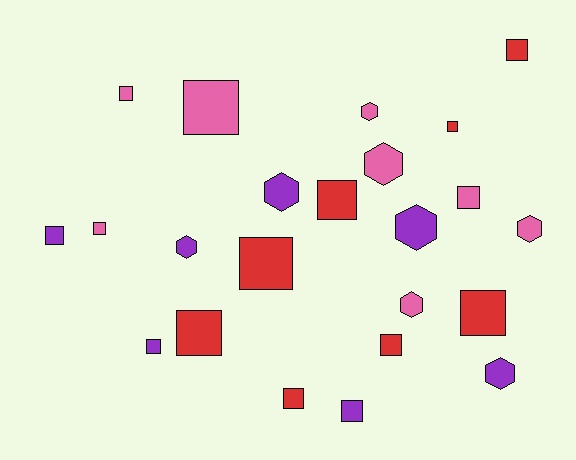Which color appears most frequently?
Red, with 8 objects.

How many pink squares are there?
There are 4 pink squares.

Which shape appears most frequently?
Square, with 15 objects.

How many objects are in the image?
There are 23 objects.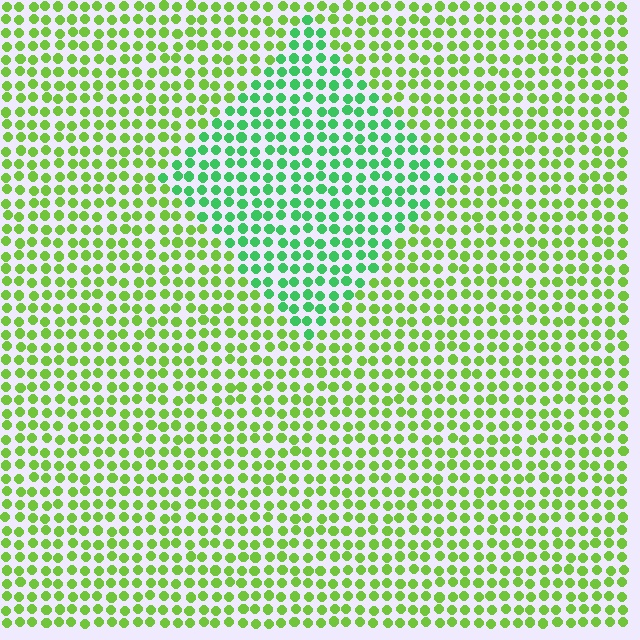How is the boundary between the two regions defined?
The boundary is defined purely by a slight shift in hue (about 39 degrees). Spacing, size, and orientation are identical on both sides.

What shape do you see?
I see a diamond.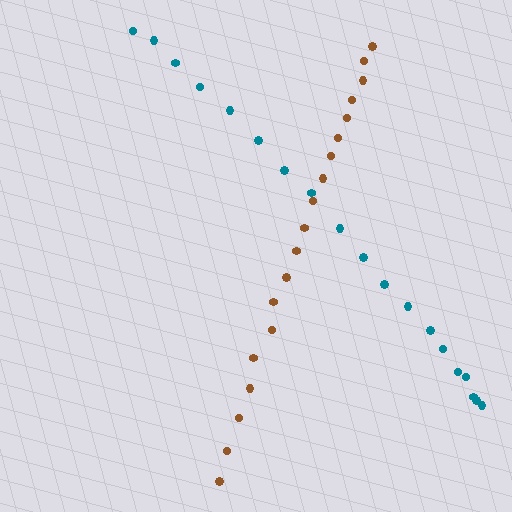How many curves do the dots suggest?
There are 2 distinct paths.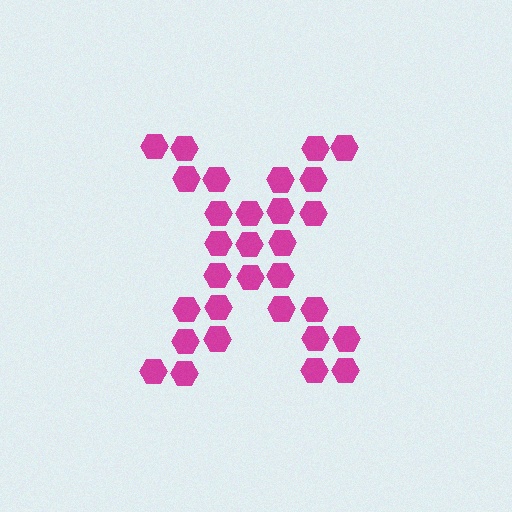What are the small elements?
The small elements are hexagons.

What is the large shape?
The large shape is the letter X.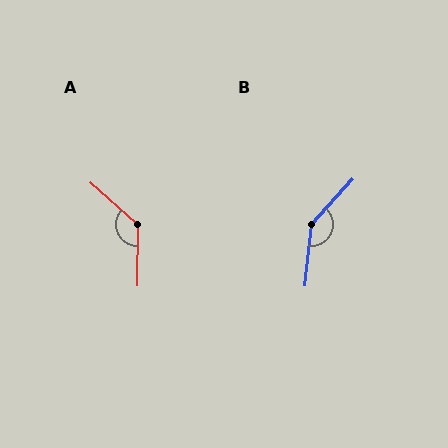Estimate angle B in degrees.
Approximately 143 degrees.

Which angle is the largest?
B, at approximately 143 degrees.